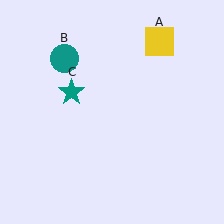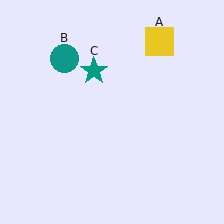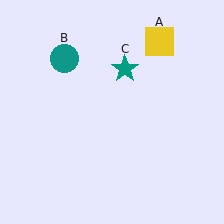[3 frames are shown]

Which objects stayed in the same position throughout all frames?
Yellow square (object A) and teal circle (object B) remained stationary.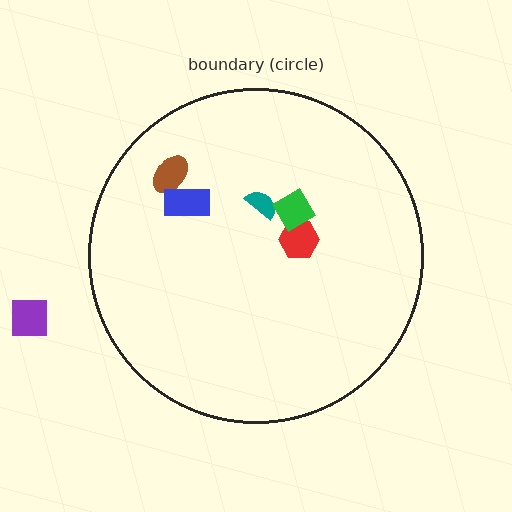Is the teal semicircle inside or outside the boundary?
Inside.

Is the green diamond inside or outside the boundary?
Inside.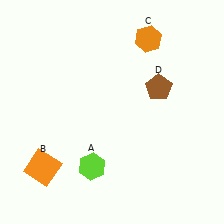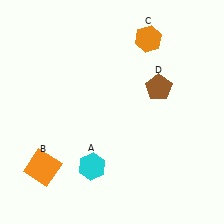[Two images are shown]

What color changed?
The hexagon (A) changed from lime in Image 1 to cyan in Image 2.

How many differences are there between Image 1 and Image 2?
There is 1 difference between the two images.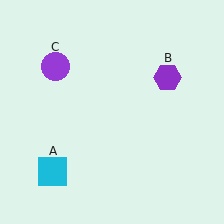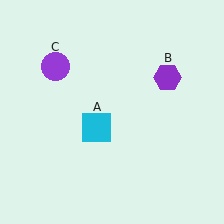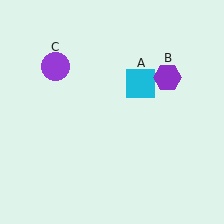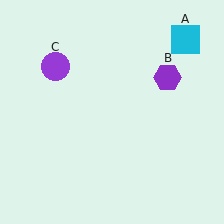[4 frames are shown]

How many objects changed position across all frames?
1 object changed position: cyan square (object A).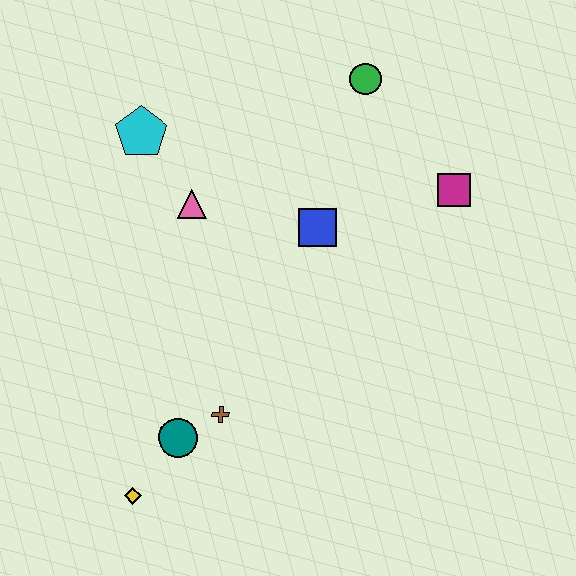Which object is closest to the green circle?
The magenta square is closest to the green circle.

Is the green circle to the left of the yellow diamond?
No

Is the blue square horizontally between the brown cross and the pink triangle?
No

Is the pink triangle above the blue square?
Yes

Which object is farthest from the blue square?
The yellow diamond is farthest from the blue square.